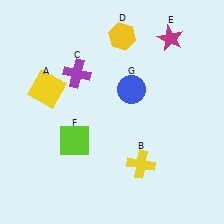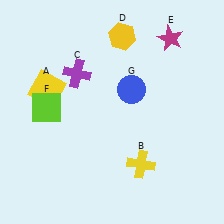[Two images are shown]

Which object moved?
The lime square (F) moved up.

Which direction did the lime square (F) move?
The lime square (F) moved up.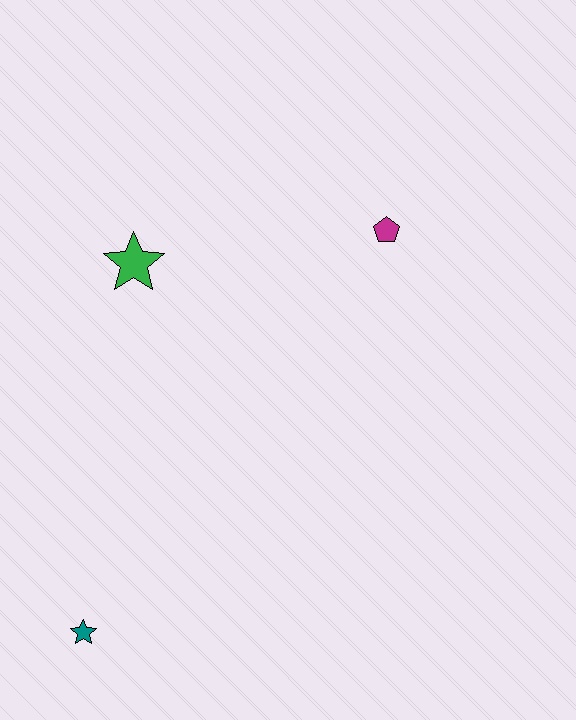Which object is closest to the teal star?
The green star is closest to the teal star.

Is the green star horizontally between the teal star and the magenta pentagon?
Yes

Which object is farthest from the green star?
The teal star is farthest from the green star.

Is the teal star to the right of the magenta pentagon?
No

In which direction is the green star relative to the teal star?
The green star is above the teal star.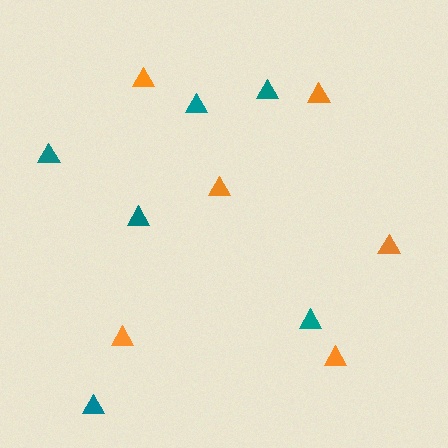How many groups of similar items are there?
There are 2 groups: one group of teal triangles (6) and one group of orange triangles (6).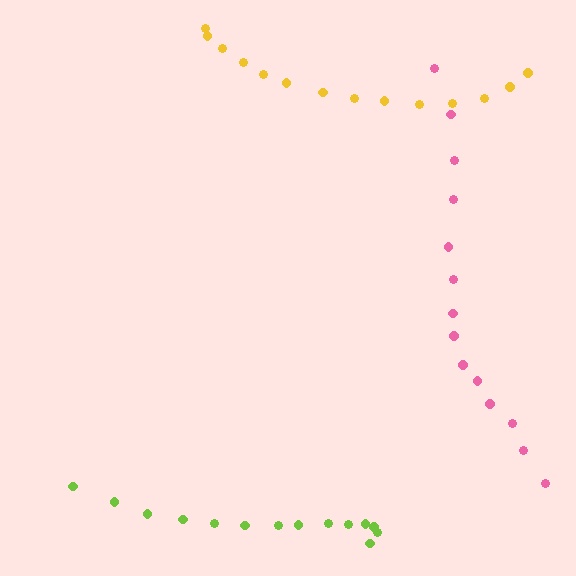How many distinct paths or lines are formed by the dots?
There are 3 distinct paths.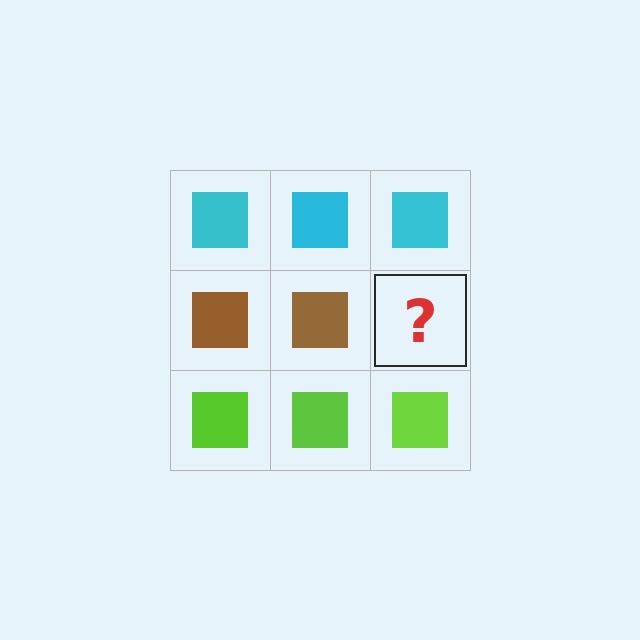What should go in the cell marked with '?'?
The missing cell should contain a brown square.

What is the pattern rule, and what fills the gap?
The rule is that each row has a consistent color. The gap should be filled with a brown square.